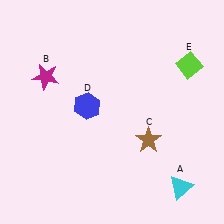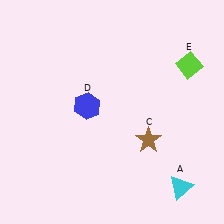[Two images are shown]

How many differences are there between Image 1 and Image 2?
There is 1 difference between the two images.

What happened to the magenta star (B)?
The magenta star (B) was removed in Image 2. It was in the top-left area of Image 1.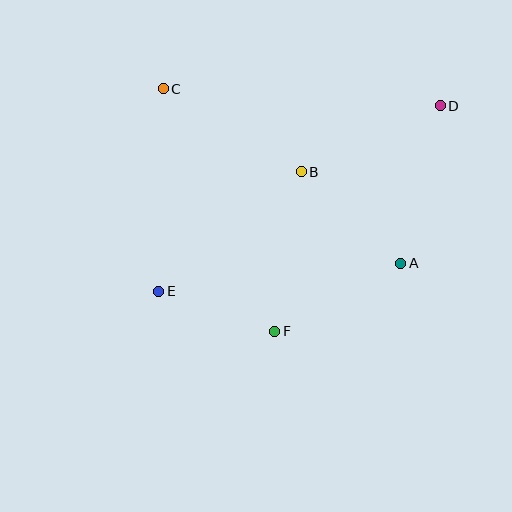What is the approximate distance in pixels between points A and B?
The distance between A and B is approximately 135 pixels.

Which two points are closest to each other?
Points E and F are closest to each other.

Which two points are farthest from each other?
Points D and E are farthest from each other.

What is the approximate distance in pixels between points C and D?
The distance between C and D is approximately 278 pixels.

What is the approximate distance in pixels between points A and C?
The distance between A and C is approximately 295 pixels.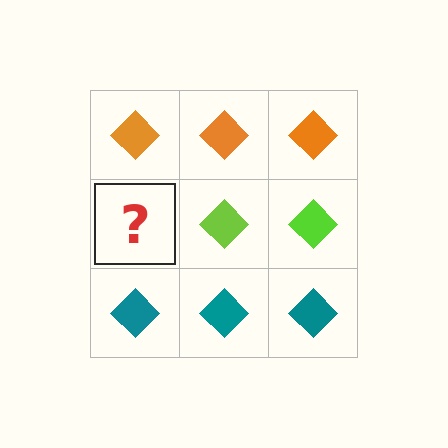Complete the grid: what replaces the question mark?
The question mark should be replaced with a lime diamond.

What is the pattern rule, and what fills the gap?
The rule is that each row has a consistent color. The gap should be filled with a lime diamond.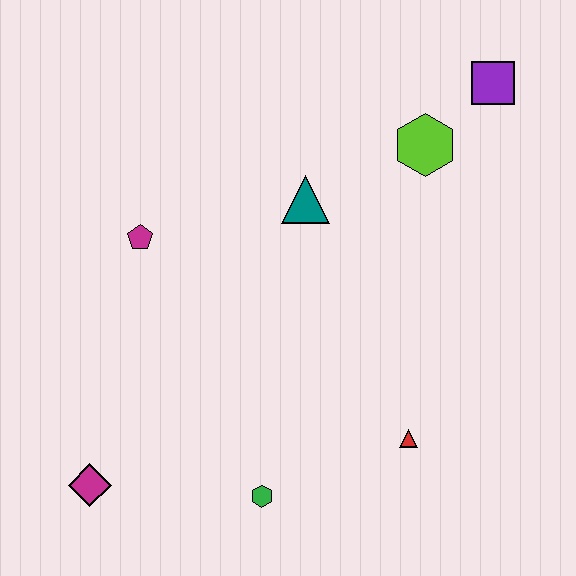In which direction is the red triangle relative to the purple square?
The red triangle is below the purple square.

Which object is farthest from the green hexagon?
The purple square is farthest from the green hexagon.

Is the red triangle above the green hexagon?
Yes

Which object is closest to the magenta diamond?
The green hexagon is closest to the magenta diamond.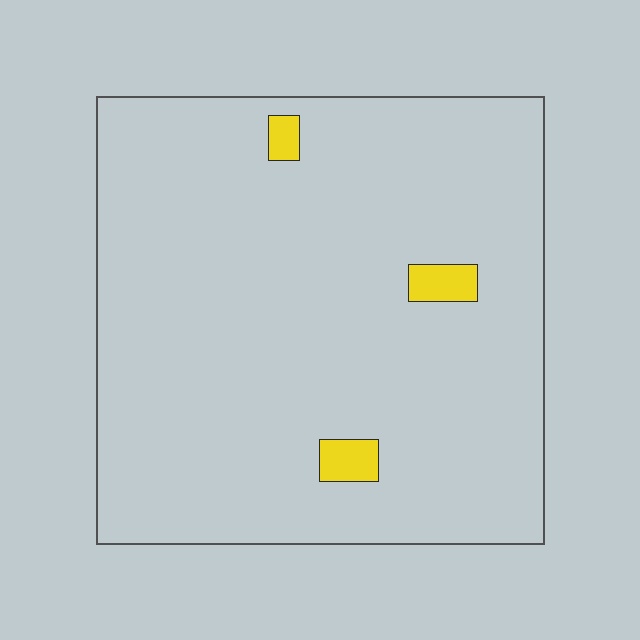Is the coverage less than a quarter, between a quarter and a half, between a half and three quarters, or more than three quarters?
Less than a quarter.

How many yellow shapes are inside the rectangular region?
3.